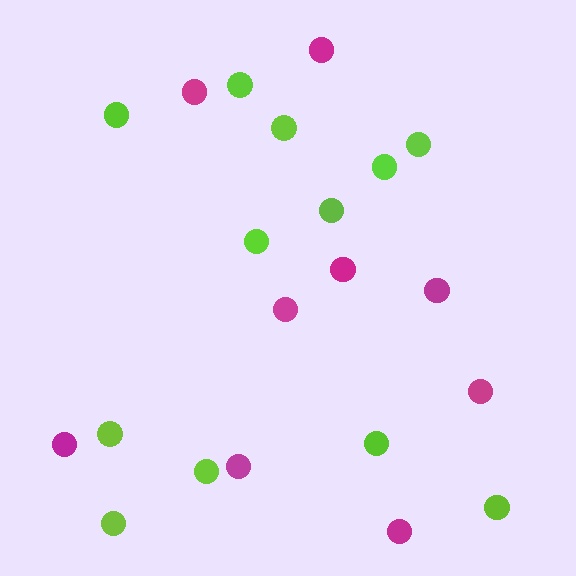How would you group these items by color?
There are 2 groups: one group of magenta circles (9) and one group of lime circles (12).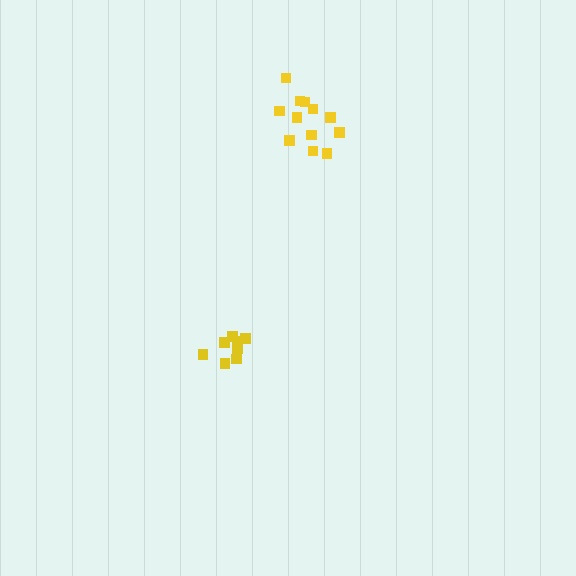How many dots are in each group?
Group 1: 8 dots, Group 2: 12 dots (20 total).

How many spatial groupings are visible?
There are 2 spatial groupings.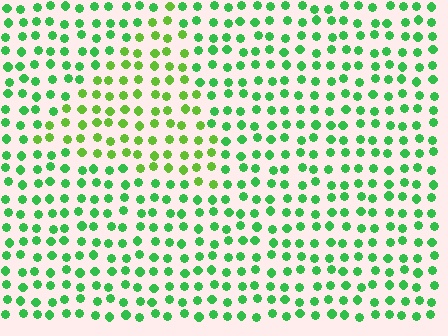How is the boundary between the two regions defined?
The boundary is defined purely by a slight shift in hue (about 31 degrees). Spacing, size, and orientation are identical on both sides.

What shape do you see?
I see a triangle.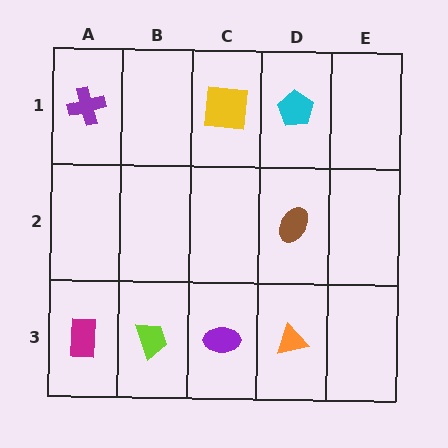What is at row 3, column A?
A magenta rectangle.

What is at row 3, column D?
An orange triangle.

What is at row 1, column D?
A cyan pentagon.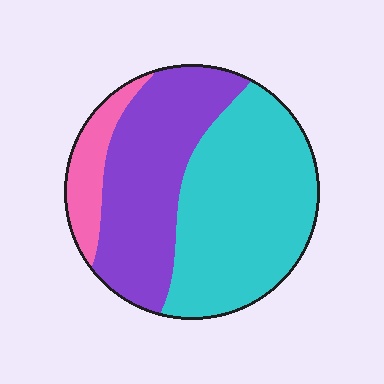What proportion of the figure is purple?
Purple takes up about three eighths (3/8) of the figure.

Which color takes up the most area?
Cyan, at roughly 50%.